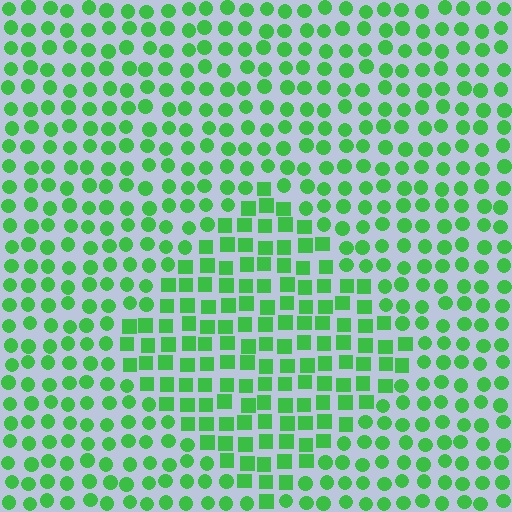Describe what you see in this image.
The image is filled with small green elements arranged in a uniform grid. A diamond-shaped region contains squares, while the surrounding area contains circles. The boundary is defined purely by the change in element shape.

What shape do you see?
I see a diamond.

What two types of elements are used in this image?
The image uses squares inside the diamond region and circles outside it.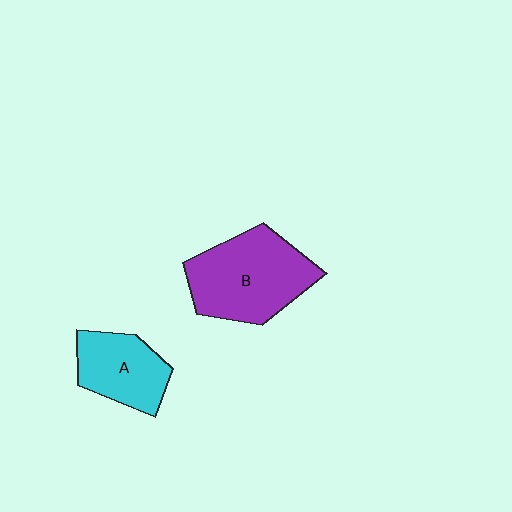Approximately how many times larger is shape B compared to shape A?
Approximately 1.6 times.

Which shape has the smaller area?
Shape A (cyan).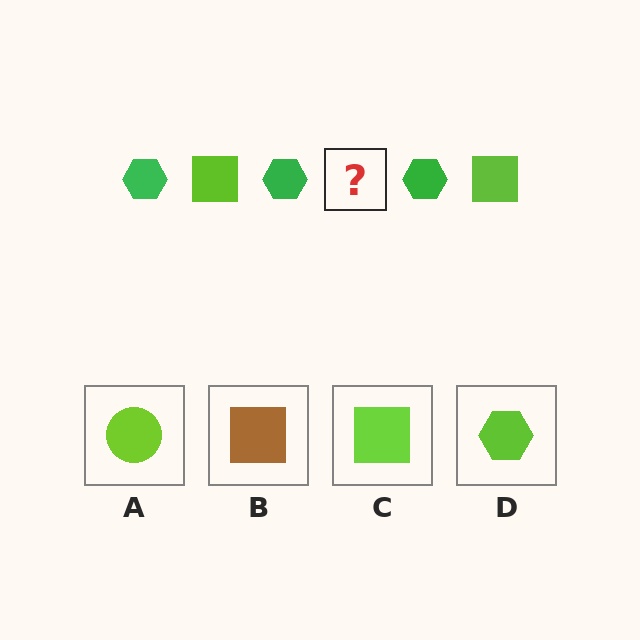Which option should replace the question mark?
Option C.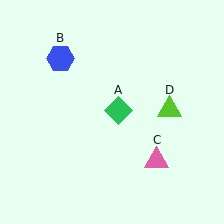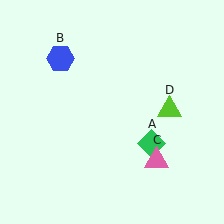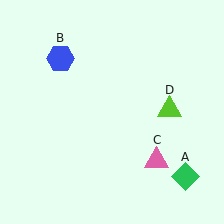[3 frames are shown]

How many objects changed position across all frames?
1 object changed position: green diamond (object A).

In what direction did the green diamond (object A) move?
The green diamond (object A) moved down and to the right.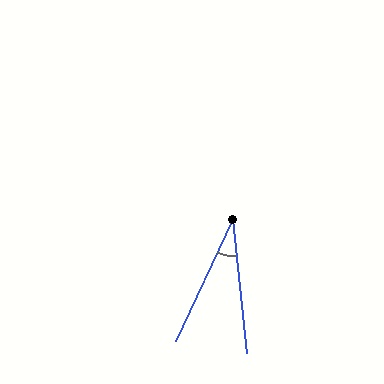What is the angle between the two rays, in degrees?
Approximately 31 degrees.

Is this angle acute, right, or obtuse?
It is acute.